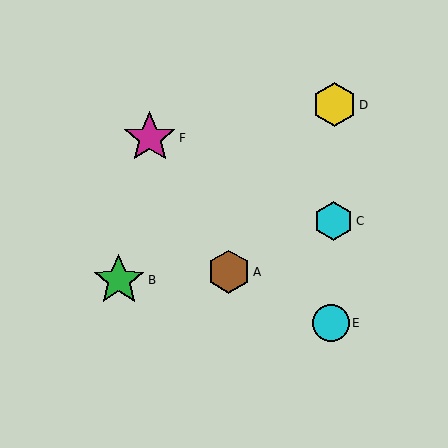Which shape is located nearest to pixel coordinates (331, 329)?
The cyan circle (labeled E) at (331, 323) is nearest to that location.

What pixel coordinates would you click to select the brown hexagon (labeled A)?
Click at (229, 272) to select the brown hexagon A.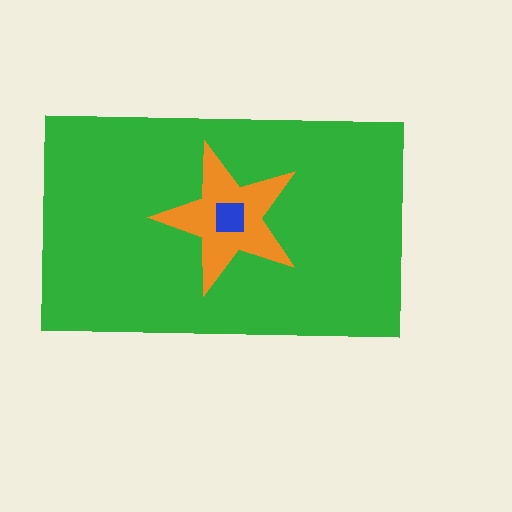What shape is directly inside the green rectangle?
The orange star.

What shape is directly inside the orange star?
The blue square.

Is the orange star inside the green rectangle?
Yes.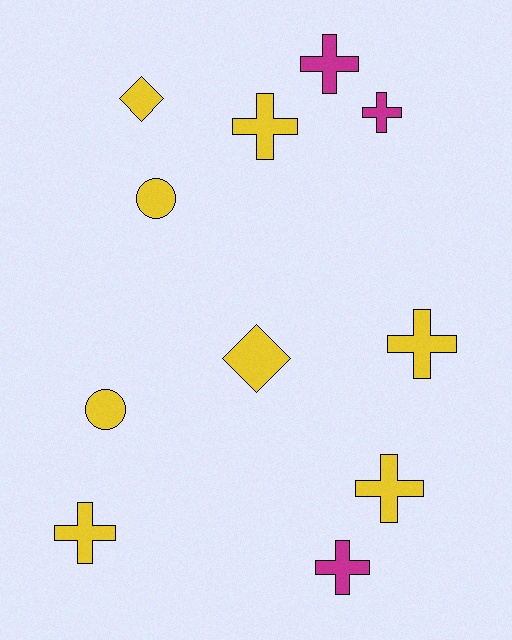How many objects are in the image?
There are 11 objects.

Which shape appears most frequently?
Cross, with 7 objects.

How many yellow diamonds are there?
There are 2 yellow diamonds.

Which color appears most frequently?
Yellow, with 8 objects.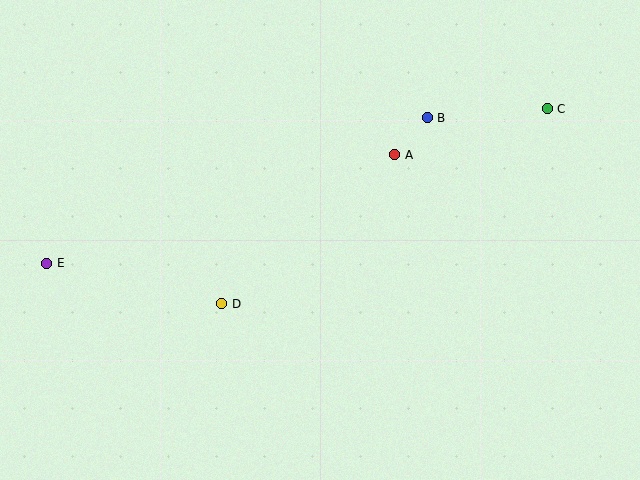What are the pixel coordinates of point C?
Point C is at (547, 109).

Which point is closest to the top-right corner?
Point C is closest to the top-right corner.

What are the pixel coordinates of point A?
Point A is at (395, 155).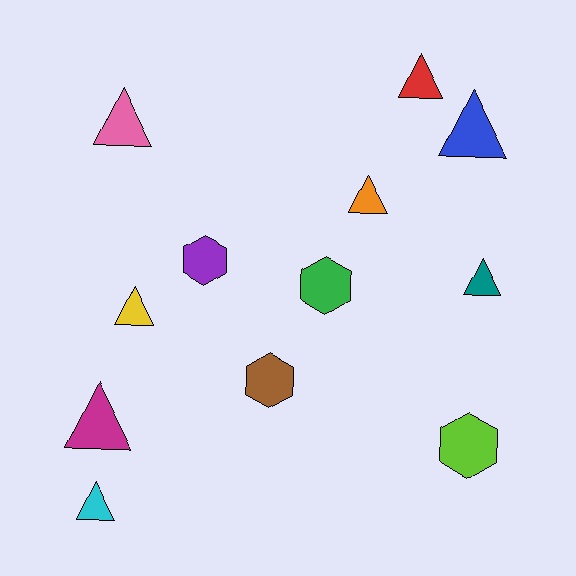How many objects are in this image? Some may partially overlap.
There are 12 objects.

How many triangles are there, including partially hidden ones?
There are 8 triangles.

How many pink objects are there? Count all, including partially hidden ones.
There is 1 pink object.